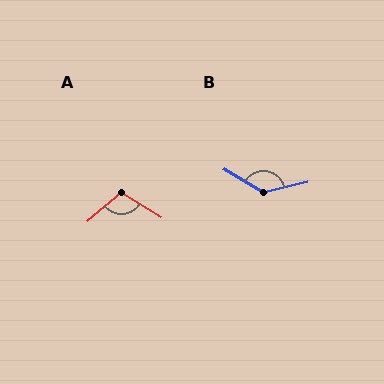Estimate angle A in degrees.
Approximately 108 degrees.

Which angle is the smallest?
A, at approximately 108 degrees.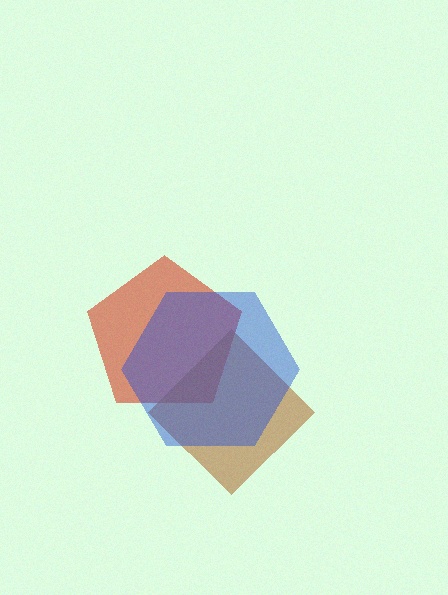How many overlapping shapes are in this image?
There are 3 overlapping shapes in the image.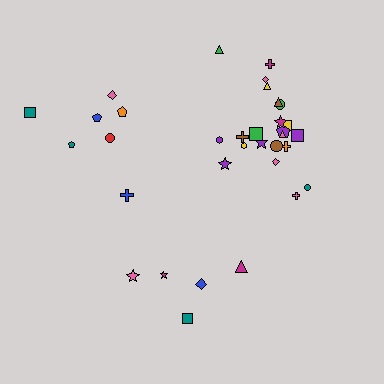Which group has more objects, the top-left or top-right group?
The top-right group.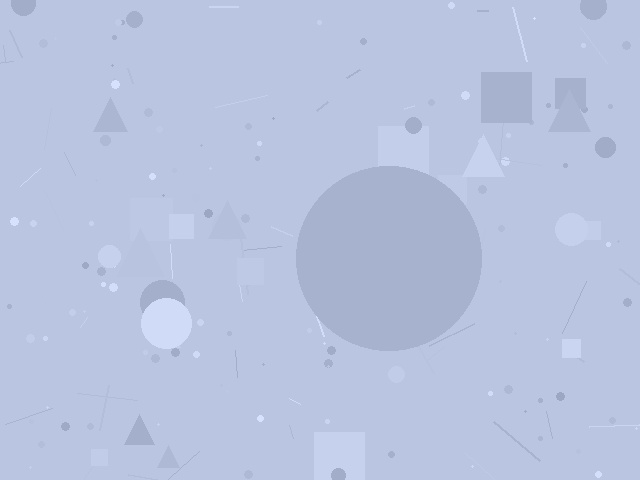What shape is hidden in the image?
A circle is hidden in the image.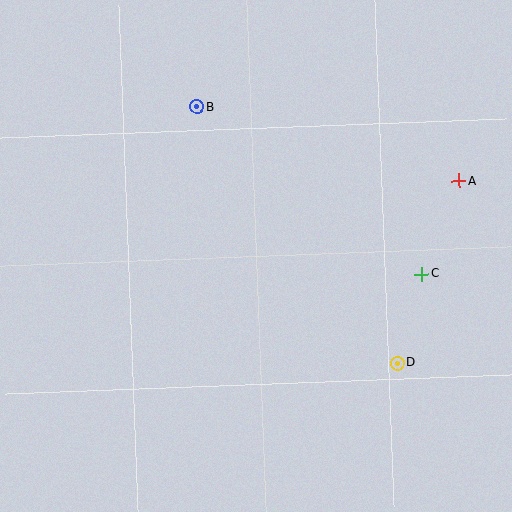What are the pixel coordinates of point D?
Point D is at (397, 363).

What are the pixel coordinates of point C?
Point C is at (422, 274).